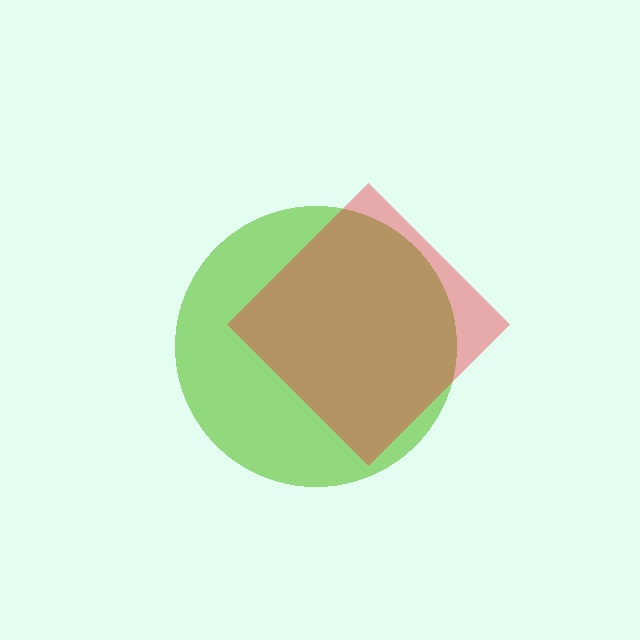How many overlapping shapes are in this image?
There are 2 overlapping shapes in the image.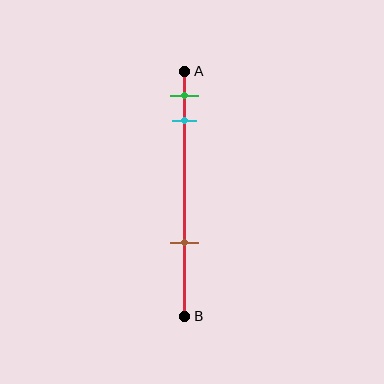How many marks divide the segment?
There are 3 marks dividing the segment.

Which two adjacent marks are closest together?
The green and cyan marks are the closest adjacent pair.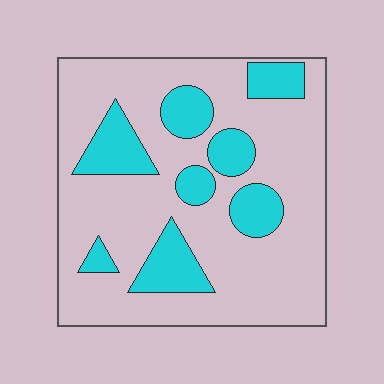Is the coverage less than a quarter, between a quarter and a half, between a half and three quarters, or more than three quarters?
Less than a quarter.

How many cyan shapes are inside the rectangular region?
8.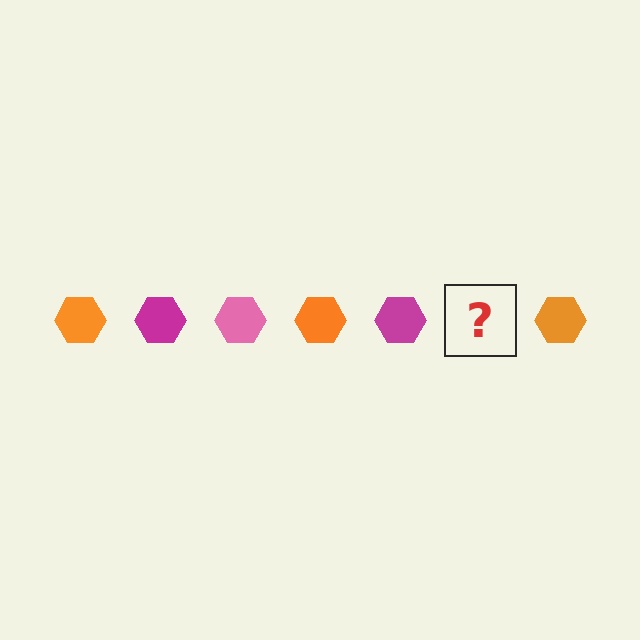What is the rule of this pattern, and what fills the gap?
The rule is that the pattern cycles through orange, magenta, pink hexagons. The gap should be filled with a pink hexagon.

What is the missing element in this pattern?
The missing element is a pink hexagon.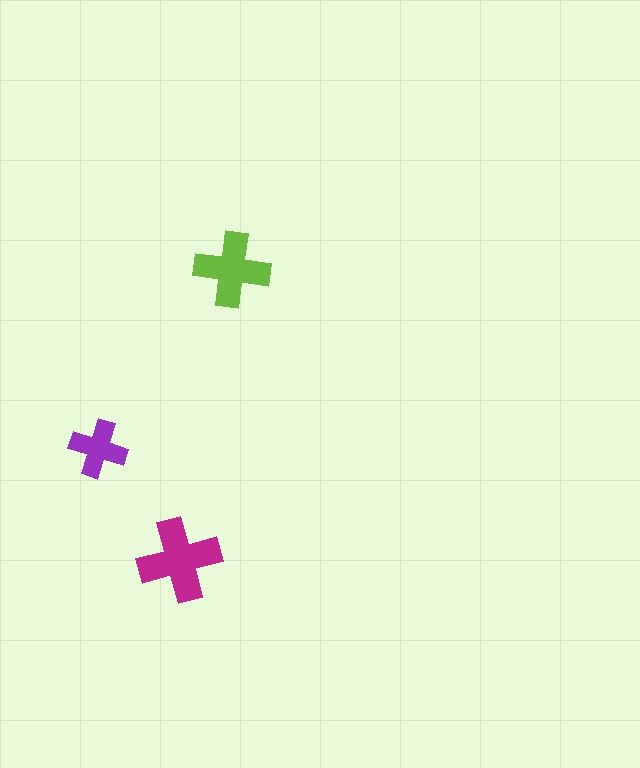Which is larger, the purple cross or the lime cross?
The lime one.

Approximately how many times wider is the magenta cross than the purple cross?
About 1.5 times wider.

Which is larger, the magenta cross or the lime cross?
The magenta one.